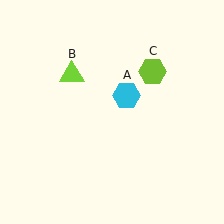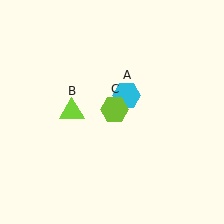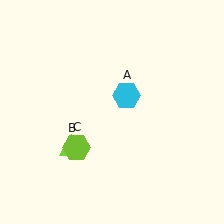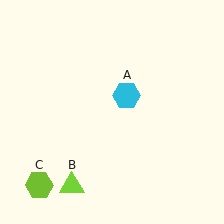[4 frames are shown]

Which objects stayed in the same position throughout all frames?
Cyan hexagon (object A) remained stationary.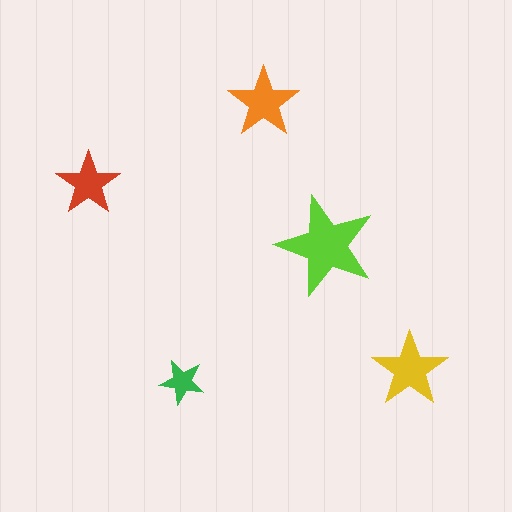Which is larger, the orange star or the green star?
The orange one.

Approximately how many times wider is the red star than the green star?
About 1.5 times wider.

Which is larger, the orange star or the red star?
The orange one.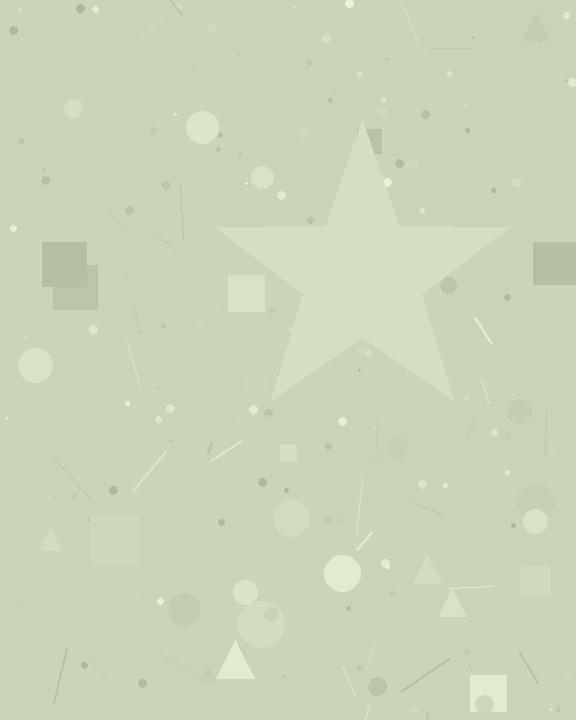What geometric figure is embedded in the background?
A star is embedded in the background.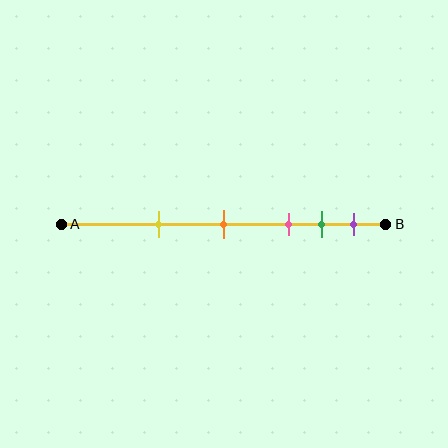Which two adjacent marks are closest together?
The green and purple marks are the closest adjacent pair.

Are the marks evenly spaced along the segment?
No, the marks are not evenly spaced.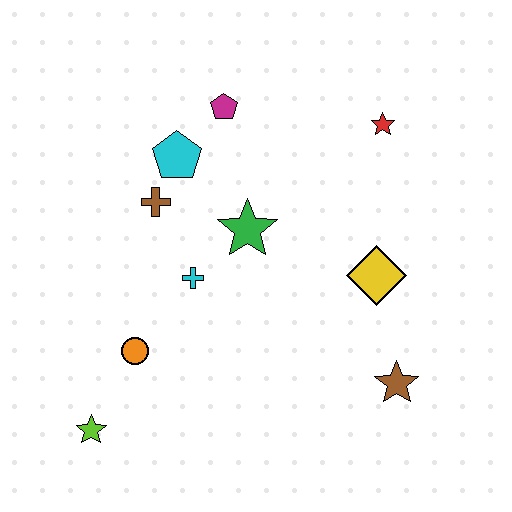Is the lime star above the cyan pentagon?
No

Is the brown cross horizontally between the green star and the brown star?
No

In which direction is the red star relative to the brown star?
The red star is above the brown star.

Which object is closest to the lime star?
The orange circle is closest to the lime star.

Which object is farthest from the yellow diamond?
The lime star is farthest from the yellow diamond.